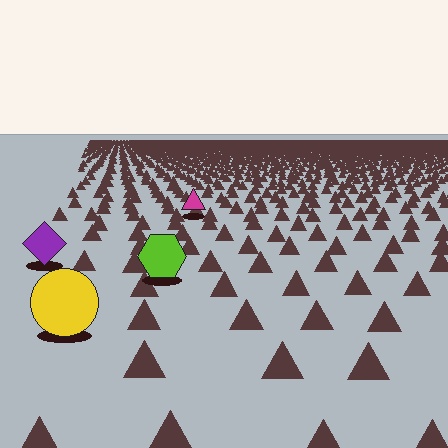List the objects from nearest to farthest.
From nearest to farthest: the yellow circle, the lime hexagon, the purple diamond, the magenta triangle.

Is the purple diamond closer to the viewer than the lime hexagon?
No. The lime hexagon is closer — you can tell from the texture gradient: the ground texture is coarser near it.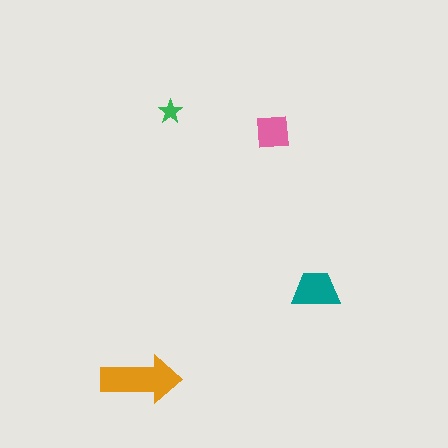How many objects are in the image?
There are 4 objects in the image.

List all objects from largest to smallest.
The orange arrow, the teal trapezoid, the pink square, the green star.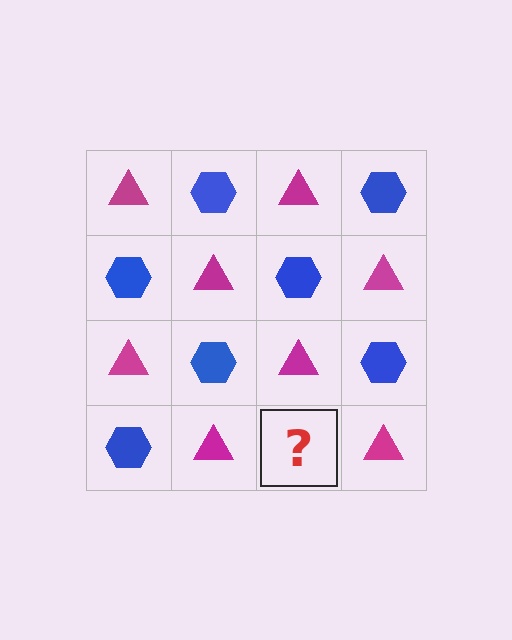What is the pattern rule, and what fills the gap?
The rule is that it alternates magenta triangle and blue hexagon in a checkerboard pattern. The gap should be filled with a blue hexagon.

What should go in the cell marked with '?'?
The missing cell should contain a blue hexagon.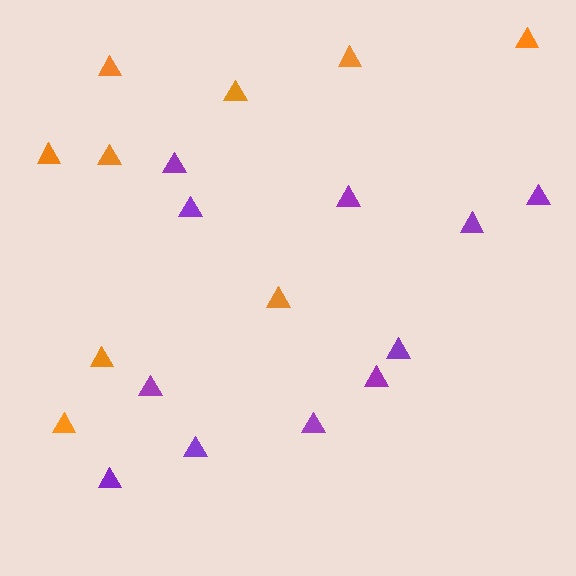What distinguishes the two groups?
There are 2 groups: one group of purple triangles (11) and one group of orange triangles (9).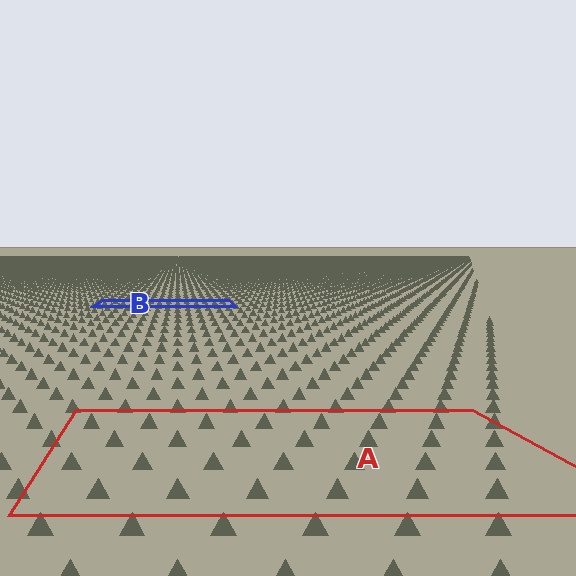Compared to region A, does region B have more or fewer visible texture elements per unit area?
Region B has more texture elements per unit area — they are packed more densely because it is farther away.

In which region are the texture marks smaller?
The texture marks are smaller in region B, because it is farther away.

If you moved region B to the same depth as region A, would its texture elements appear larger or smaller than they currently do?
They would appear larger. At a closer depth, the same texture elements are projected at a bigger on-screen size.